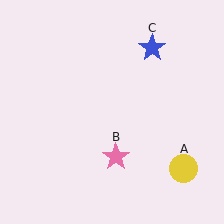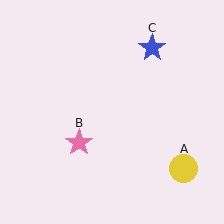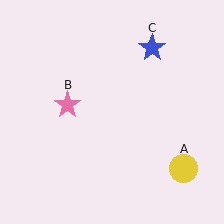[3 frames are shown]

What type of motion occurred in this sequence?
The pink star (object B) rotated clockwise around the center of the scene.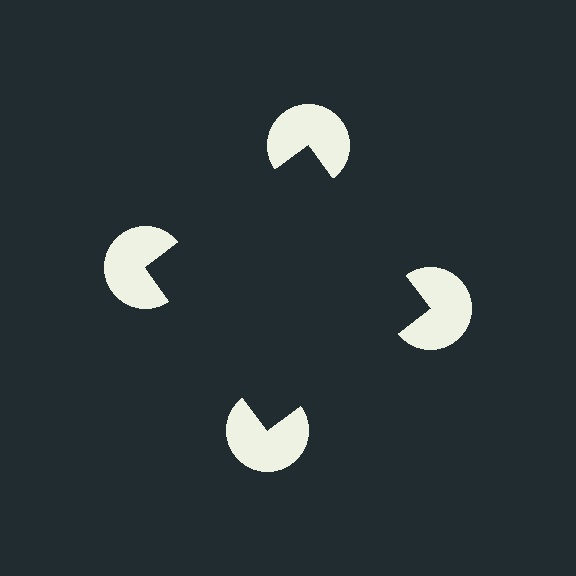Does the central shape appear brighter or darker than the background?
It typically appears slightly darker than the background, even though no actual brightness change is drawn.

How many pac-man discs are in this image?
There are 4 — one at each vertex of the illusory square.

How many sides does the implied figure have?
4 sides.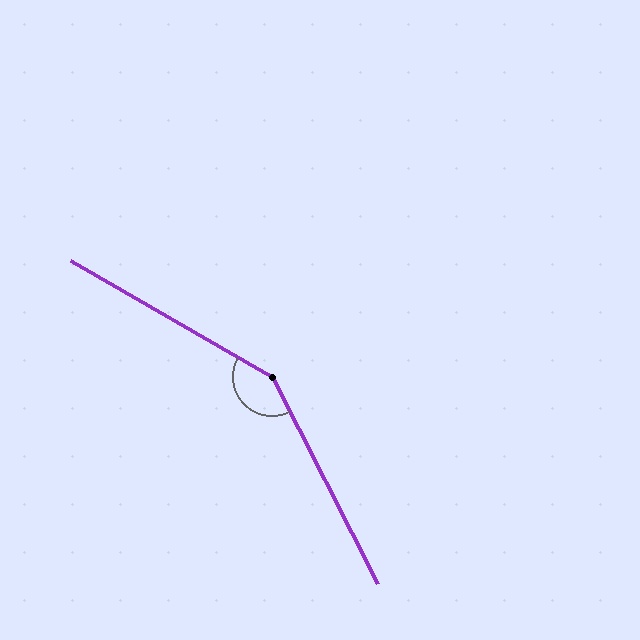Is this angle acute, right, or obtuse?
It is obtuse.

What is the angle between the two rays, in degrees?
Approximately 147 degrees.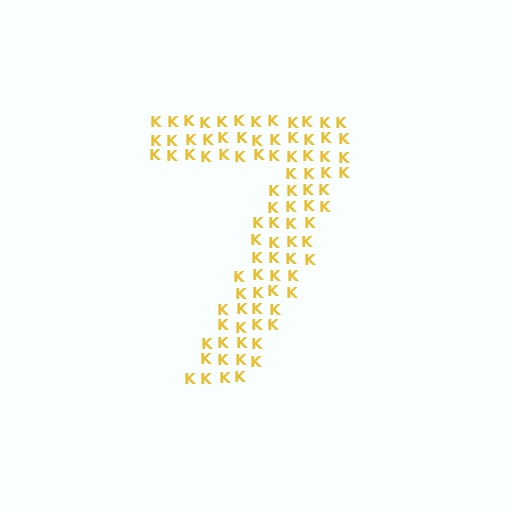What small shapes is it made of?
It is made of small letter K's.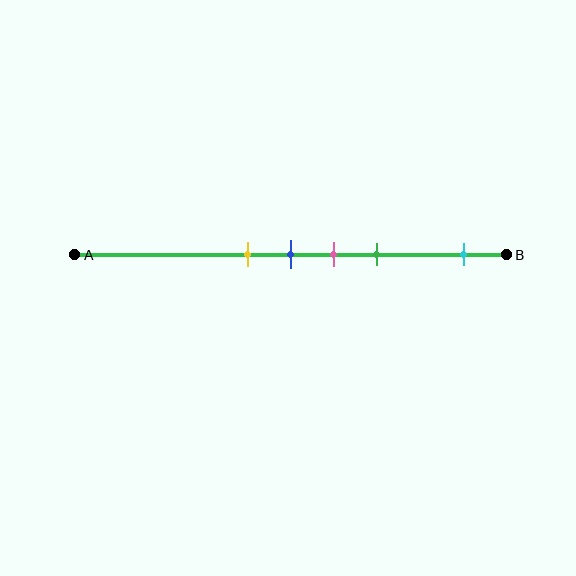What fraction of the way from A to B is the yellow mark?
The yellow mark is approximately 40% (0.4) of the way from A to B.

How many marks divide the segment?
There are 5 marks dividing the segment.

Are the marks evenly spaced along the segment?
No, the marks are not evenly spaced.